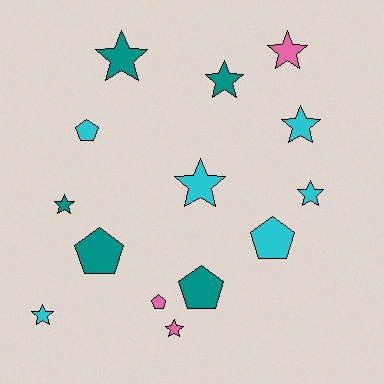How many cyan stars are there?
There are 4 cyan stars.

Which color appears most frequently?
Cyan, with 6 objects.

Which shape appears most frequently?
Star, with 9 objects.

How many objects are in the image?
There are 14 objects.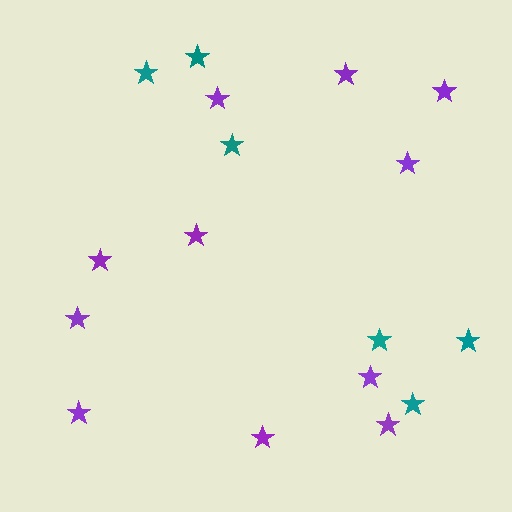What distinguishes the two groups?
There are 2 groups: one group of purple stars (11) and one group of teal stars (6).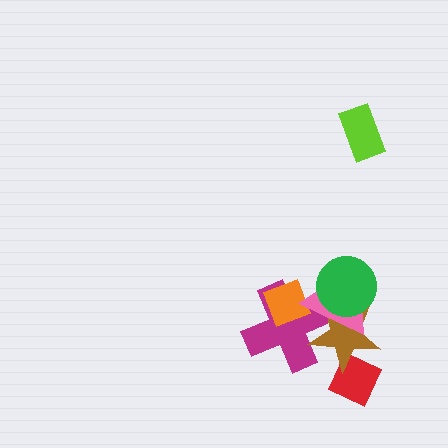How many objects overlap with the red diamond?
1 object overlaps with the red diamond.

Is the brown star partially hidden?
Yes, it is partially covered by another shape.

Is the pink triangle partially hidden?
Yes, it is partially covered by another shape.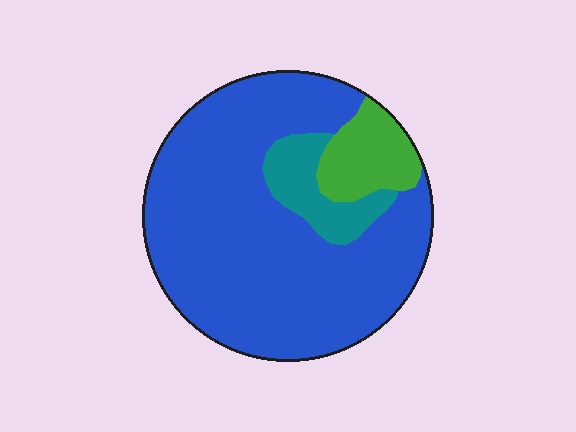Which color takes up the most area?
Blue, at roughly 80%.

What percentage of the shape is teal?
Teal covers about 10% of the shape.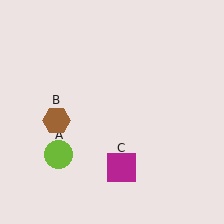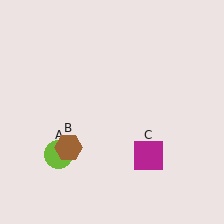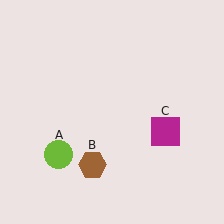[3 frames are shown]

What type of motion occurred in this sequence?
The brown hexagon (object B), magenta square (object C) rotated counterclockwise around the center of the scene.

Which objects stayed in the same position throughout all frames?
Lime circle (object A) remained stationary.